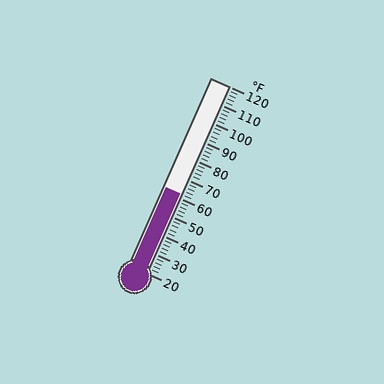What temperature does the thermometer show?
The thermometer shows approximately 62°F.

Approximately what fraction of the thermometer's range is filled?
The thermometer is filled to approximately 40% of its range.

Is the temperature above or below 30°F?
The temperature is above 30°F.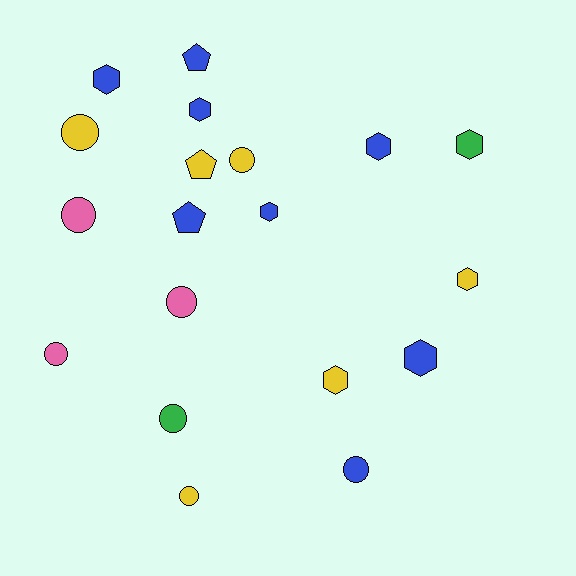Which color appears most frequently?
Blue, with 8 objects.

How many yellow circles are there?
There are 3 yellow circles.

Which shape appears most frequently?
Hexagon, with 8 objects.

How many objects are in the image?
There are 19 objects.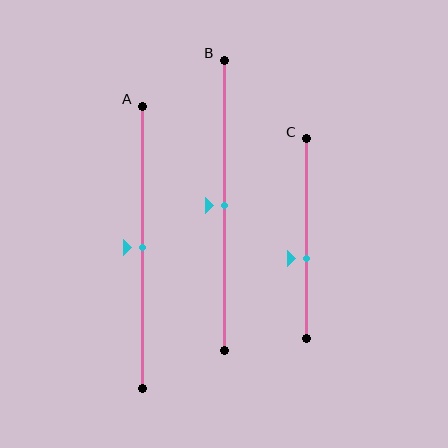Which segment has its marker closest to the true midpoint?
Segment A has its marker closest to the true midpoint.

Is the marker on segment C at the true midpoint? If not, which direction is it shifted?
No, the marker on segment C is shifted downward by about 10% of the segment length.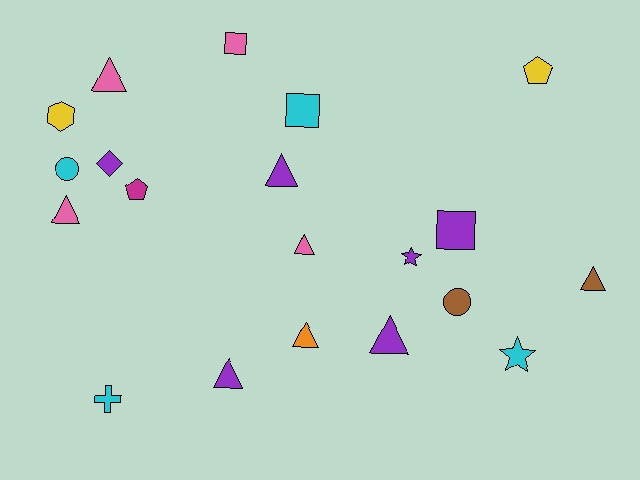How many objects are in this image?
There are 20 objects.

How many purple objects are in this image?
There are 6 purple objects.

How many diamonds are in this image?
There is 1 diamond.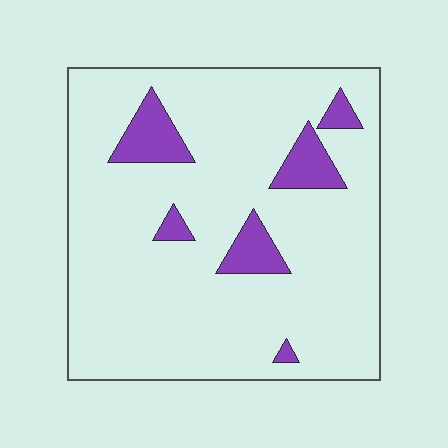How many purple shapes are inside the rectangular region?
6.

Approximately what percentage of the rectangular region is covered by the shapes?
Approximately 10%.